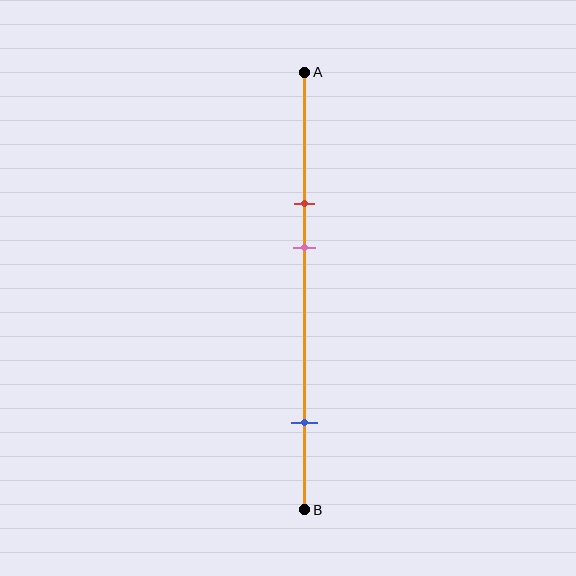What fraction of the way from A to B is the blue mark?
The blue mark is approximately 80% (0.8) of the way from A to B.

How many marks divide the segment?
There are 3 marks dividing the segment.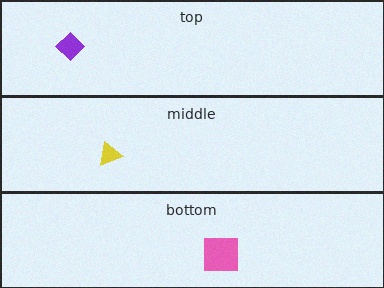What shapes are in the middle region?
The yellow triangle.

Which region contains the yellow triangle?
The middle region.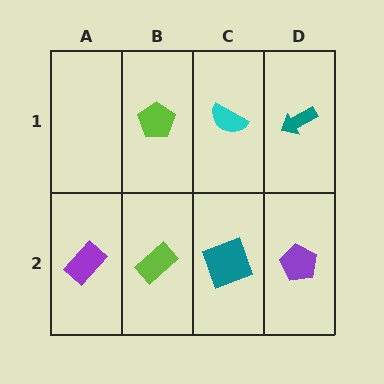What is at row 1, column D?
A teal arrow.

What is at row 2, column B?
A lime rectangle.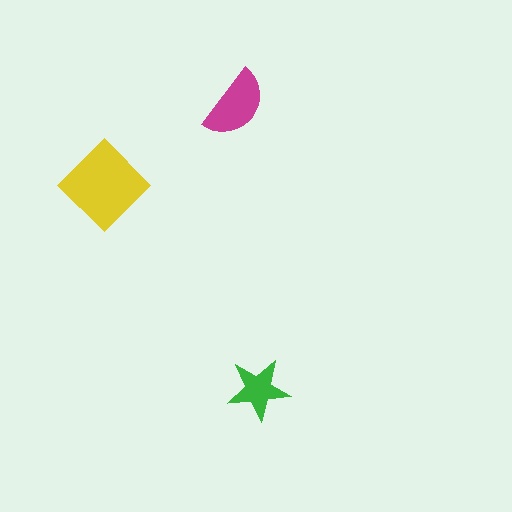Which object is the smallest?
The green star.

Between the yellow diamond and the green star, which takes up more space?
The yellow diamond.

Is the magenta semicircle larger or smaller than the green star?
Larger.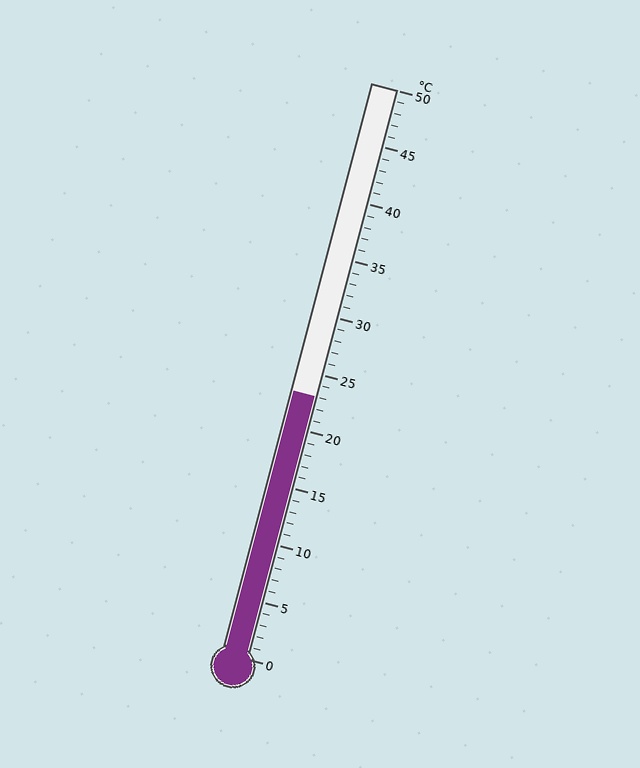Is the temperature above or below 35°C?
The temperature is below 35°C.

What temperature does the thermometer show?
The thermometer shows approximately 23°C.